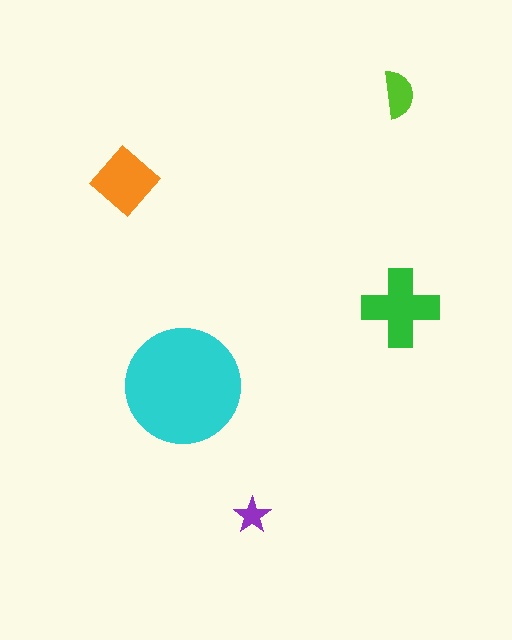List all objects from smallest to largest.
The purple star, the lime semicircle, the orange diamond, the green cross, the cyan circle.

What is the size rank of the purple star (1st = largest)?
5th.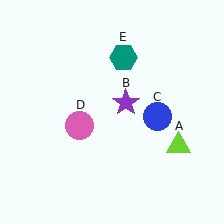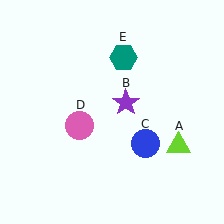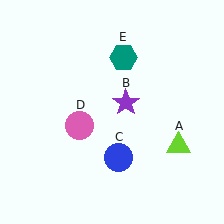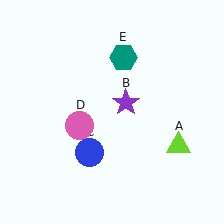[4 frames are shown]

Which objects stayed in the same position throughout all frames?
Lime triangle (object A) and purple star (object B) and pink circle (object D) and teal hexagon (object E) remained stationary.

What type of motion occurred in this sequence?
The blue circle (object C) rotated clockwise around the center of the scene.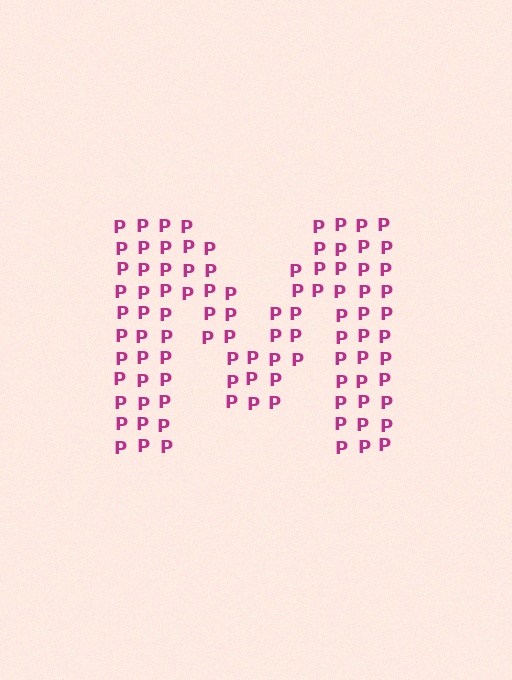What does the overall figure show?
The overall figure shows the letter M.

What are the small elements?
The small elements are letter P's.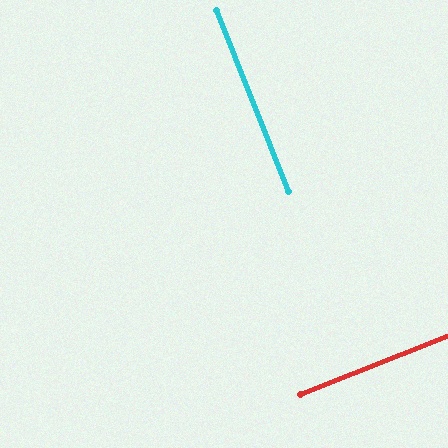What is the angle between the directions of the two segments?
Approximately 90 degrees.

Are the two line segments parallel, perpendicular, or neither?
Perpendicular — they meet at approximately 90°.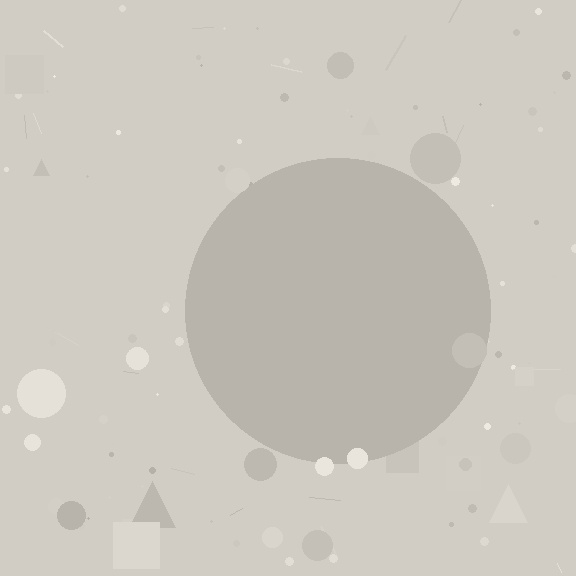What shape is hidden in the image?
A circle is hidden in the image.